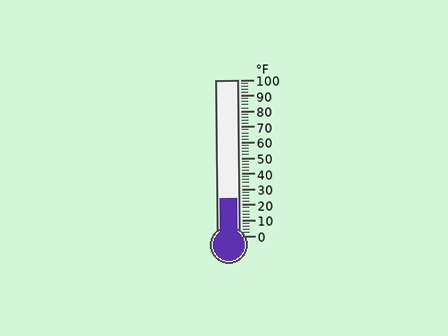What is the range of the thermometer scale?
The thermometer scale ranges from 0°F to 100°F.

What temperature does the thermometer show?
The thermometer shows approximately 24°F.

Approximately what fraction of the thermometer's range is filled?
The thermometer is filled to approximately 25% of its range.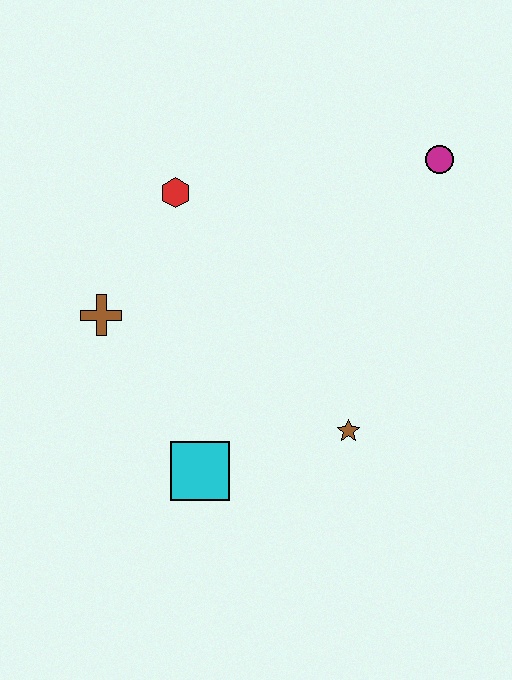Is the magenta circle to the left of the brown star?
No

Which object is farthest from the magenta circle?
The cyan square is farthest from the magenta circle.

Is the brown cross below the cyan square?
No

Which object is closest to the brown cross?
The red hexagon is closest to the brown cross.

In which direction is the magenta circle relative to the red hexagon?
The magenta circle is to the right of the red hexagon.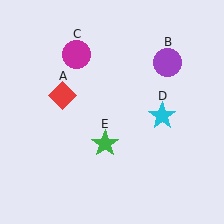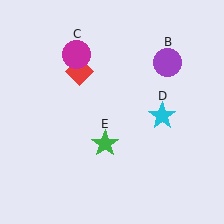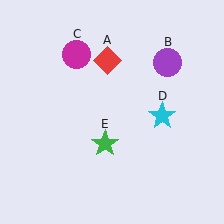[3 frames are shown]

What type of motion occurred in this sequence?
The red diamond (object A) rotated clockwise around the center of the scene.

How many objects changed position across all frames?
1 object changed position: red diamond (object A).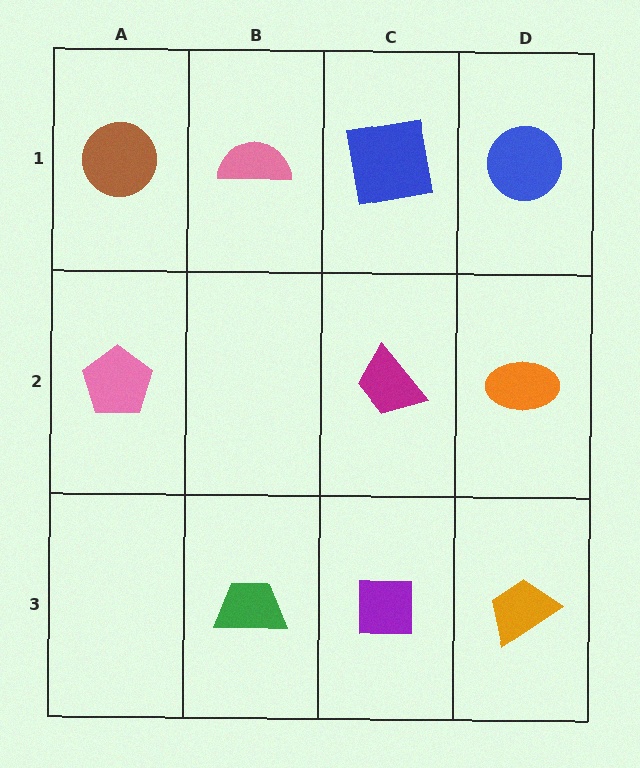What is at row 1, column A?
A brown circle.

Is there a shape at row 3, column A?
No, that cell is empty.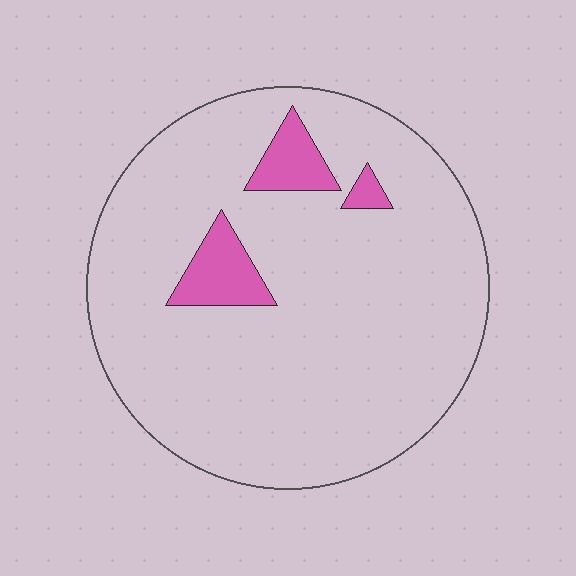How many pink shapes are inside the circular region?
3.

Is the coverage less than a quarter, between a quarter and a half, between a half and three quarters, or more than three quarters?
Less than a quarter.